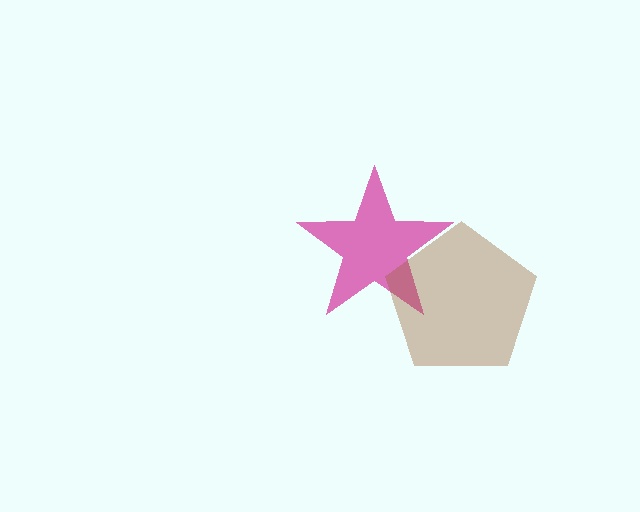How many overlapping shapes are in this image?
There are 2 overlapping shapes in the image.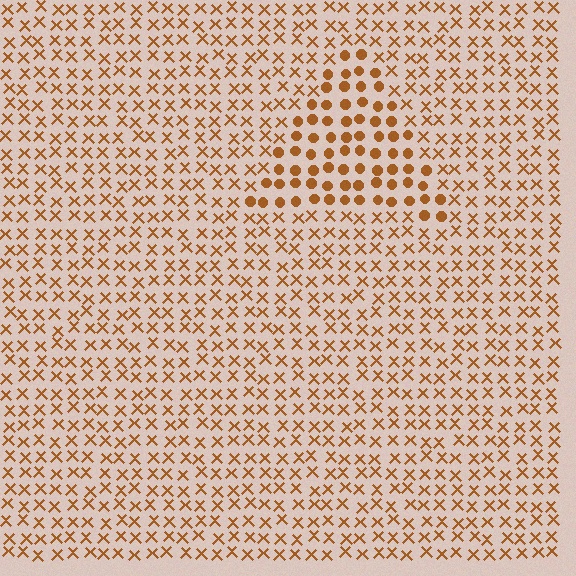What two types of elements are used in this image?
The image uses circles inside the triangle region and X marks outside it.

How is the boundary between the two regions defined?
The boundary is defined by a change in element shape: circles inside vs. X marks outside. All elements share the same color and spacing.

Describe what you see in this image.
The image is filled with small brown elements arranged in a uniform grid. A triangle-shaped region contains circles, while the surrounding area contains X marks. The boundary is defined purely by the change in element shape.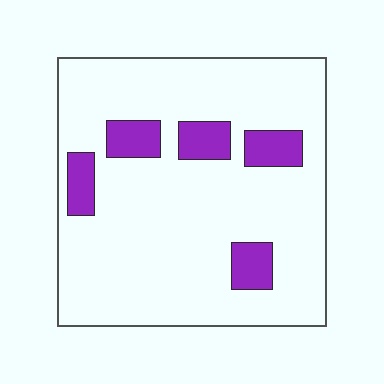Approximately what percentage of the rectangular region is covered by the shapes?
Approximately 15%.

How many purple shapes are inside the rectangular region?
5.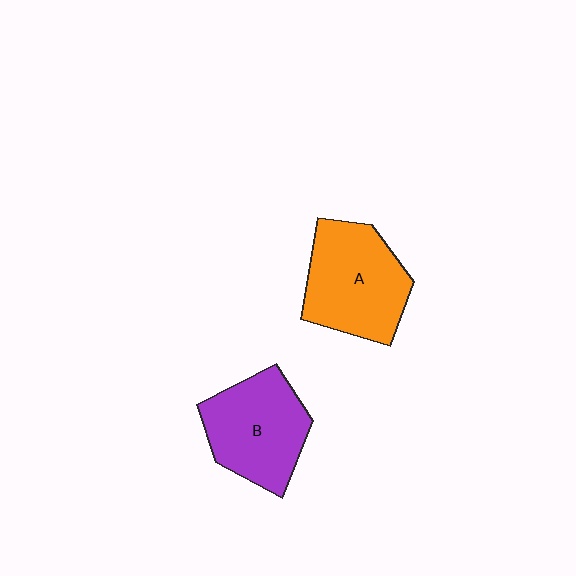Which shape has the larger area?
Shape A (orange).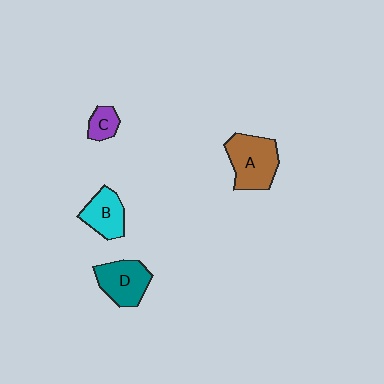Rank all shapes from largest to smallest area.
From largest to smallest: A (brown), D (teal), B (cyan), C (purple).